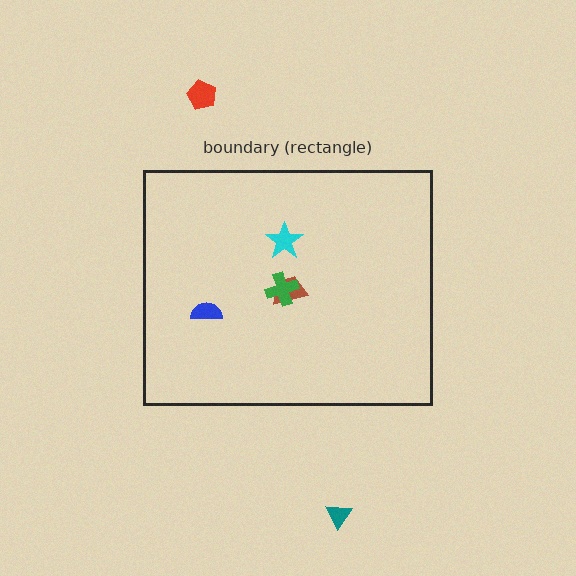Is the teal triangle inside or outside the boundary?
Outside.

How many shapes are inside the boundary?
4 inside, 2 outside.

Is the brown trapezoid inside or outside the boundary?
Inside.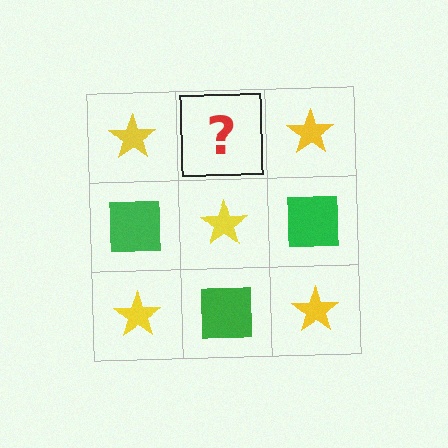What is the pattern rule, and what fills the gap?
The rule is that it alternates yellow star and green square in a checkerboard pattern. The gap should be filled with a green square.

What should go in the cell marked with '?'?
The missing cell should contain a green square.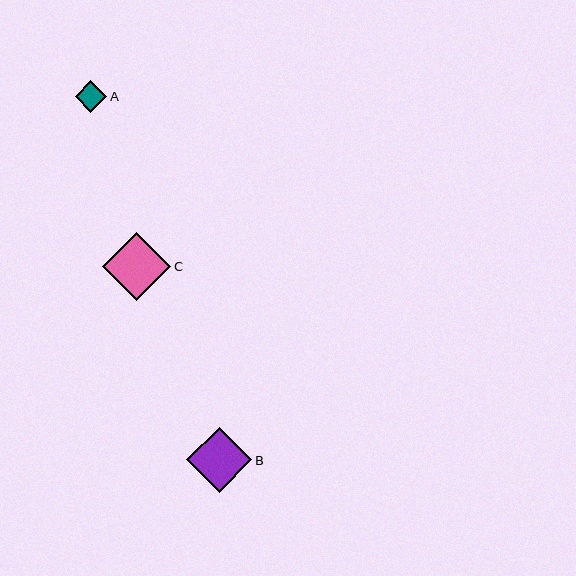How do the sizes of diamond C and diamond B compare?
Diamond C and diamond B are approximately the same size.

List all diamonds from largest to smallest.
From largest to smallest: C, B, A.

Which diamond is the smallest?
Diamond A is the smallest with a size of approximately 32 pixels.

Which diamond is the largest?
Diamond C is the largest with a size of approximately 69 pixels.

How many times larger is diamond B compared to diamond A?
Diamond B is approximately 2.1 times the size of diamond A.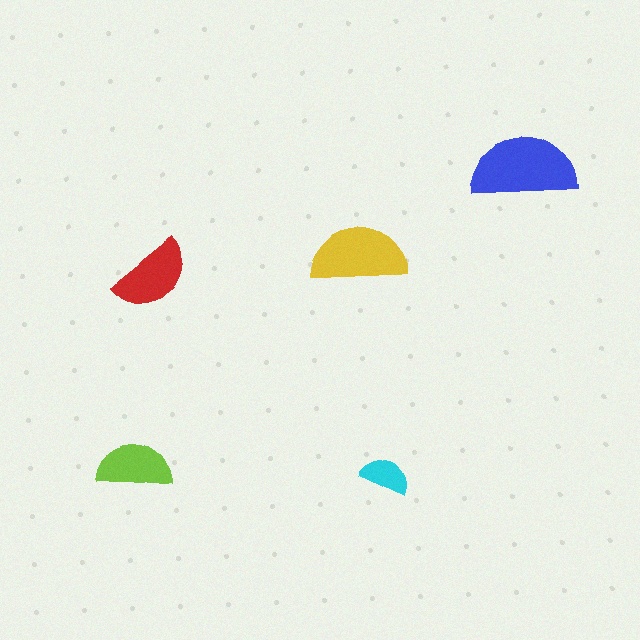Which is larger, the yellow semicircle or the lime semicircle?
The yellow one.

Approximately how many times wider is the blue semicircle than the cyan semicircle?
About 2 times wider.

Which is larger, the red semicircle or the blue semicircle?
The blue one.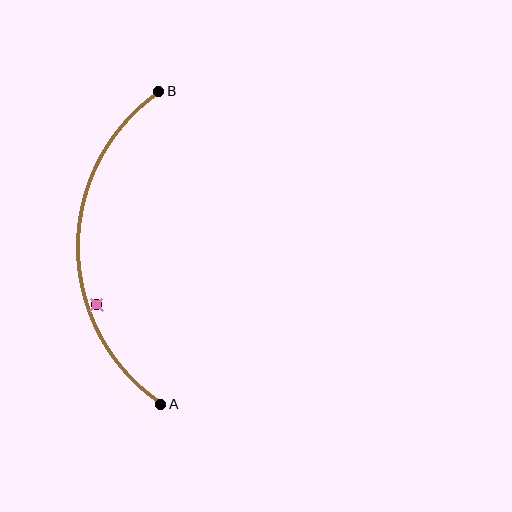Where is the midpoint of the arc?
The arc midpoint is the point on the curve farthest from the straight line joining A and B. It sits to the left of that line.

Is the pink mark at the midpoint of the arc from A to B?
No — the pink mark does not lie on the arc at all. It sits slightly inside the curve.